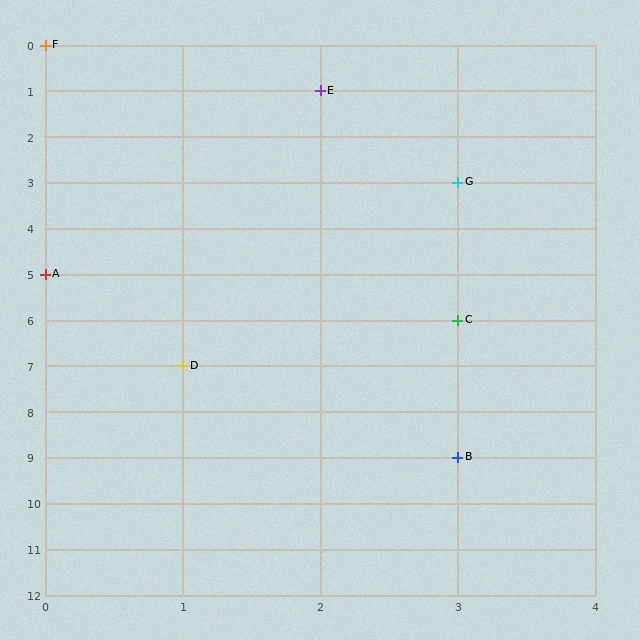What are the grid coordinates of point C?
Point C is at grid coordinates (3, 6).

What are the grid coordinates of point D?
Point D is at grid coordinates (1, 7).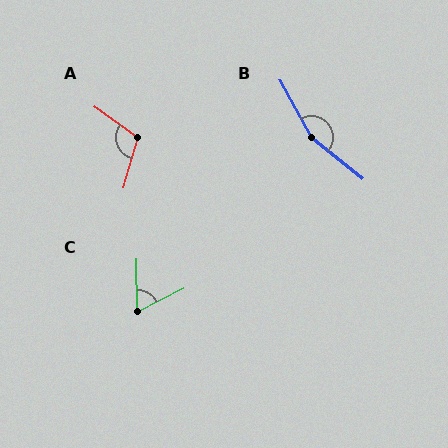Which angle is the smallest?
C, at approximately 64 degrees.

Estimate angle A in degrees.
Approximately 110 degrees.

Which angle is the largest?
B, at approximately 158 degrees.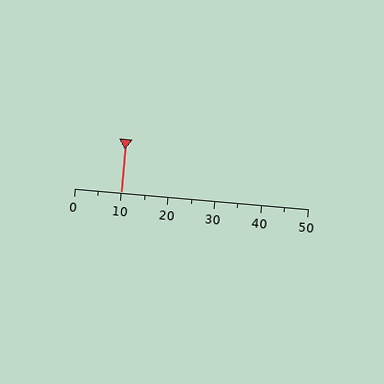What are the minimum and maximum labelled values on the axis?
The axis runs from 0 to 50.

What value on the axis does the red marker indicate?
The marker indicates approximately 10.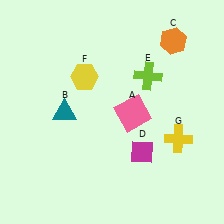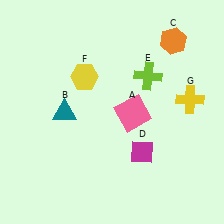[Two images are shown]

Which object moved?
The yellow cross (G) moved up.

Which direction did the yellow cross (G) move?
The yellow cross (G) moved up.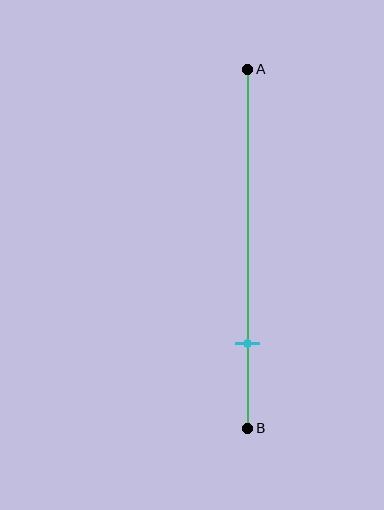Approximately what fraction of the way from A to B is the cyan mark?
The cyan mark is approximately 75% of the way from A to B.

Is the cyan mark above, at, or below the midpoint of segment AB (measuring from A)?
The cyan mark is below the midpoint of segment AB.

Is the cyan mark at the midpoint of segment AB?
No, the mark is at about 75% from A, not at the 50% midpoint.